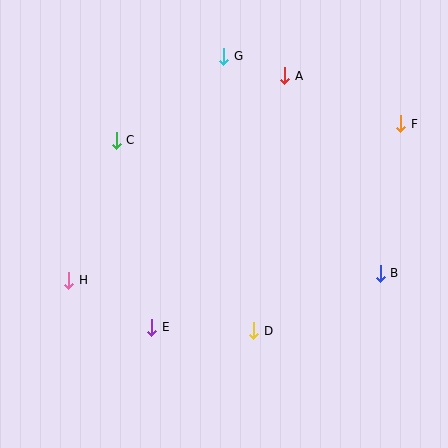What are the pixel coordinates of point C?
Point C is at (116, 140).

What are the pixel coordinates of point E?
Point E is at (152, 327).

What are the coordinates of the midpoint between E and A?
The midpoint between E and A is at (218, 202).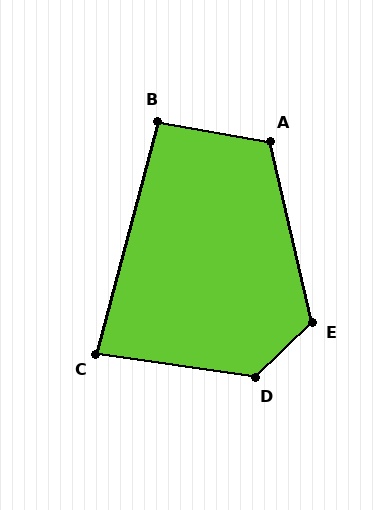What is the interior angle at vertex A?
Approximately 113 degrees (obtuse).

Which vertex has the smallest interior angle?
C, at approximately 83 degrees.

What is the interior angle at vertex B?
Approximately 95 degrees (approximately right).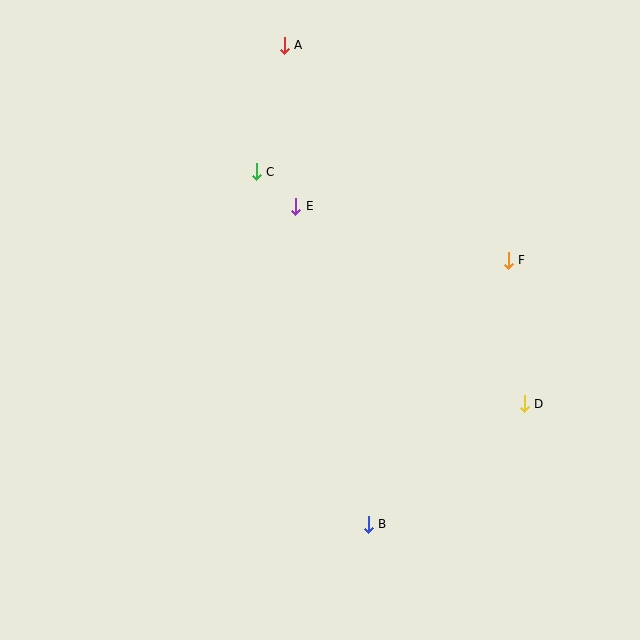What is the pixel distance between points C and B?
The distance between C and B is 370 pixels.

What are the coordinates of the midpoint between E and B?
The midpoint between E and B is at (332, 365).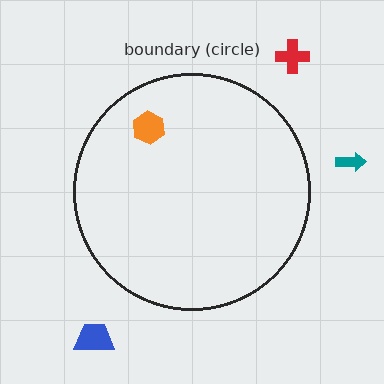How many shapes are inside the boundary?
1 inside, 3 outside.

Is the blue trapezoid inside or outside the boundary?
Outside.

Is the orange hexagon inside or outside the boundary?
Inside.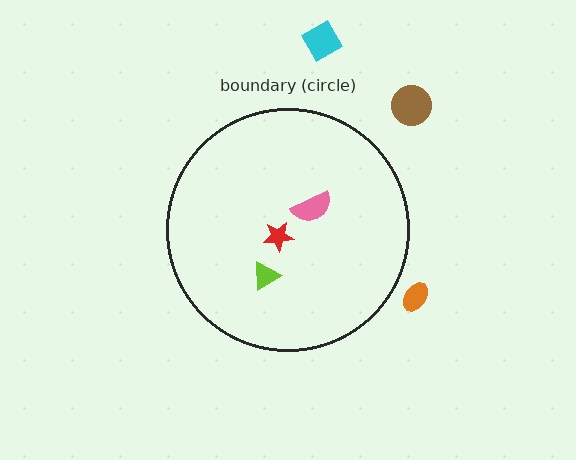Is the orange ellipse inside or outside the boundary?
Outside.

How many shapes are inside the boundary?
3 inside, 3 outside.